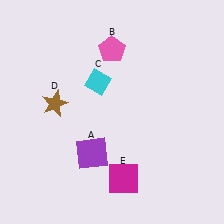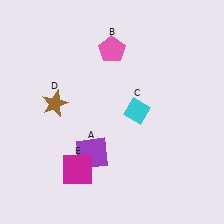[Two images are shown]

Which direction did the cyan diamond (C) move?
The cyan diamond (C) moved right.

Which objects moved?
The objects that moved are: the cyan diamond (C), the magenta square (E).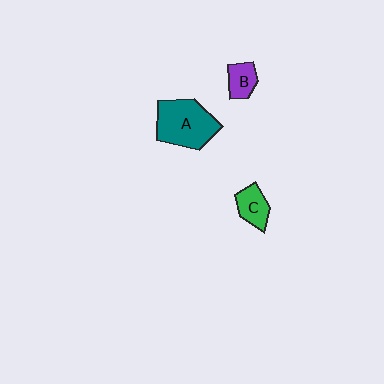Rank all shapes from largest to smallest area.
From largest to smallest: A (teal), C (green), B (purple).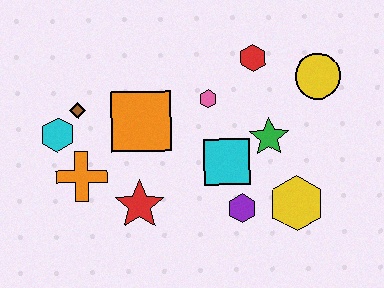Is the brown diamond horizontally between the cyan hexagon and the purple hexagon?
Yes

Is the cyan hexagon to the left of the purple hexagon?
Yes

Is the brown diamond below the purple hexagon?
No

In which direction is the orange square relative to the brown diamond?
The orange square is to the right of the brown diamond.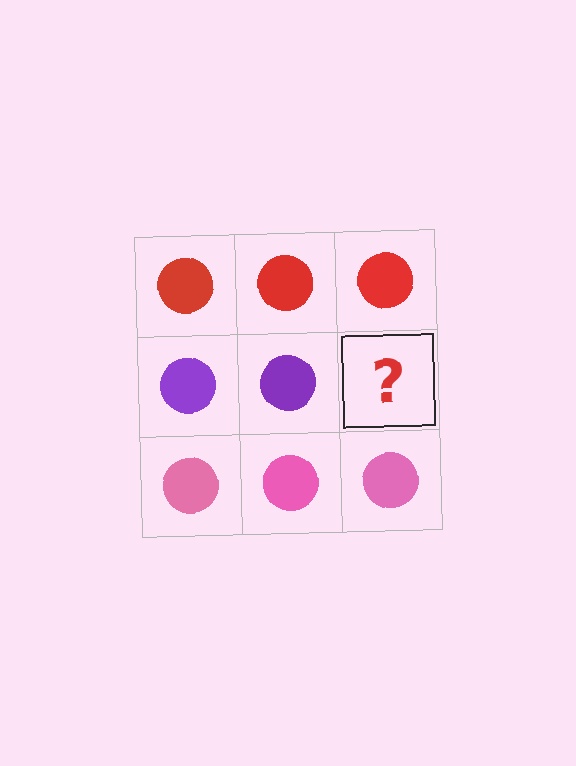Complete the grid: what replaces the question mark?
The question mark should be replaced with a purple circle.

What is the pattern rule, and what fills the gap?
The rule is that each row has a consistent color. The gap should be filled with a purple circle.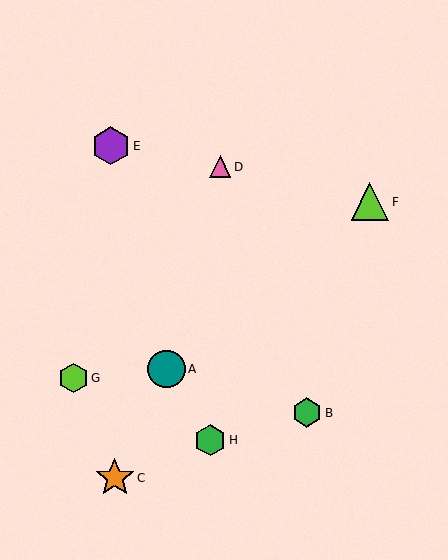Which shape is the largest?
The purple hexagon (labeled E) is the largest.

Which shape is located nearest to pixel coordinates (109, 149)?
The purple hexagon (labeled E) at (111, 146) is nearest to that location.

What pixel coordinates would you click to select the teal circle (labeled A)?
Click at (166, 369) to select the teal circle A.